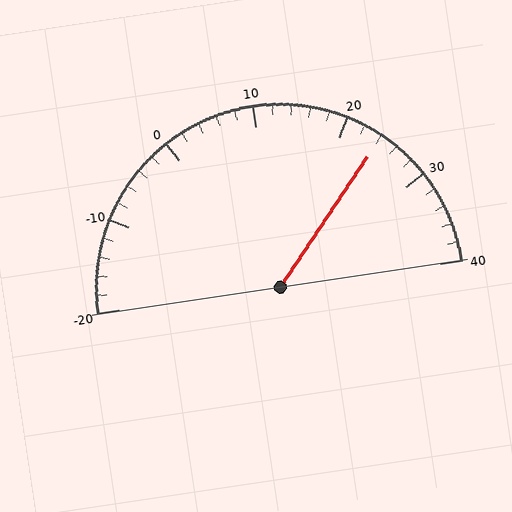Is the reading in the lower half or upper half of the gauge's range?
The reading is in the upper half of the range (-20 to 40).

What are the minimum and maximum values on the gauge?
The gauge ranges from -20 to 40.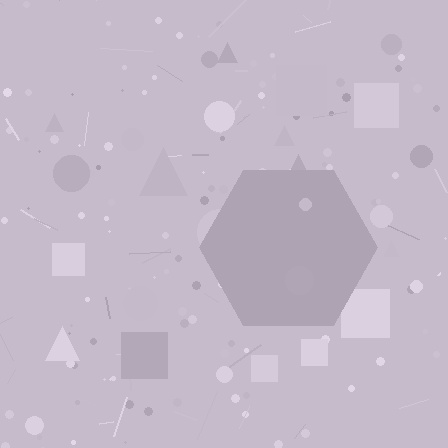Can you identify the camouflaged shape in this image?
The camouflaged shape is a hexagon.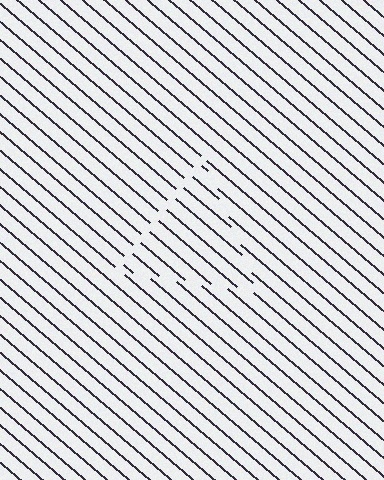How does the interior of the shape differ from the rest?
The interior of the shape contains the same grating, shifted by half a period — the contour is defined by the phase discontinuity where line-ends from the inner and outer gratings abut.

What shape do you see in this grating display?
An illusory triangle. The interior of the shape contains the same grating, shifted by half a period — the contour is defined by the phase discontinuity where line-ends from the inner and outer gratings abut.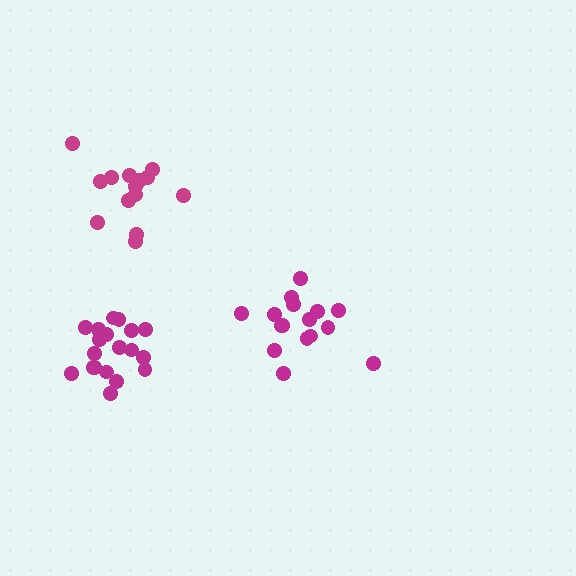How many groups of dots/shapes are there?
There are 3 groups.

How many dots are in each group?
Group 1: 16 dots, Group 2: 14 dots, Group 3: 19 dots (49 total).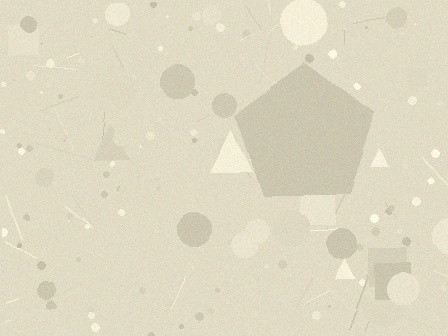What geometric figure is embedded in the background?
A pentagon is embedded in the background.